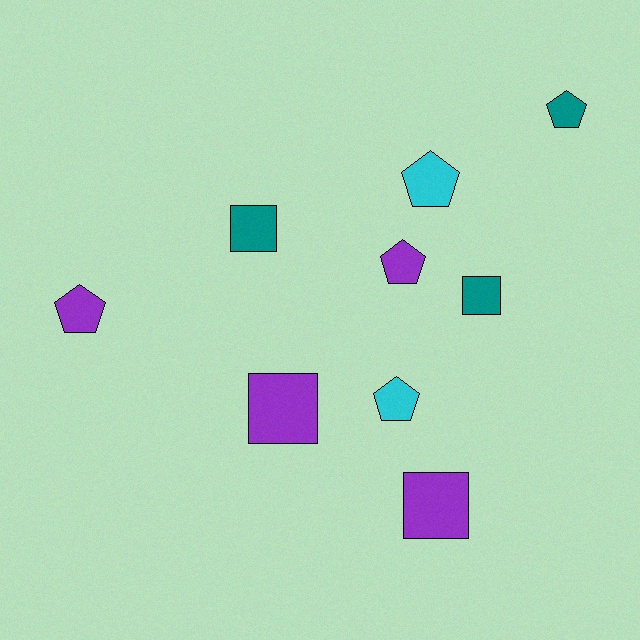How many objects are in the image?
There are 9 objects.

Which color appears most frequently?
Purple, with 4 objects.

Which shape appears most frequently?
Pentagon, with 5 objects.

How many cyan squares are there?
There are no cyan squares.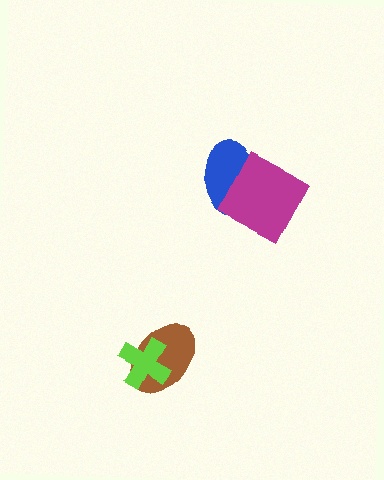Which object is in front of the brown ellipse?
The lime cross is in front of the brown ellipse.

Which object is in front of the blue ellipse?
The magenta diamond is in front of the blue ellipse.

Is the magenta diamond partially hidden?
No, no other shape covers it.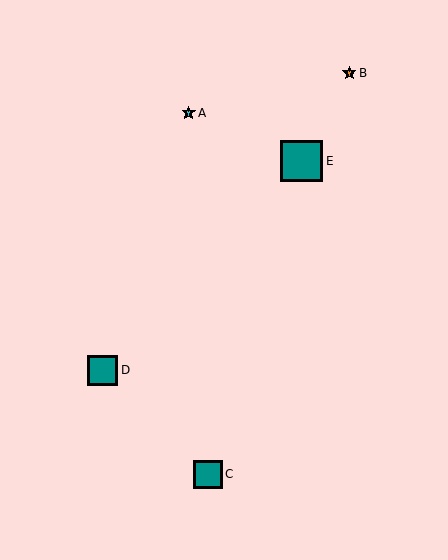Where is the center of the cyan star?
The center of the cyan star is at (189, 113).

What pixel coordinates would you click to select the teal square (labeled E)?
Click at (302, 161) to select the teal square E.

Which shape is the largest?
The teal square (labeled E) is the largest.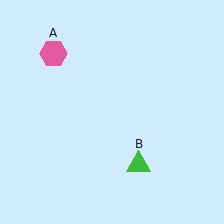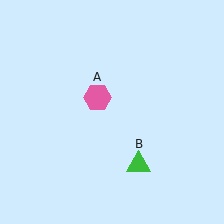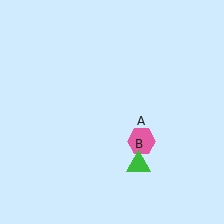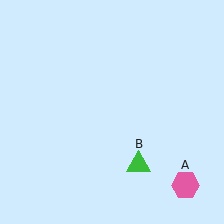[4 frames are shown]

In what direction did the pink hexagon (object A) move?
The pink hexagon (object A) moved down and to the right.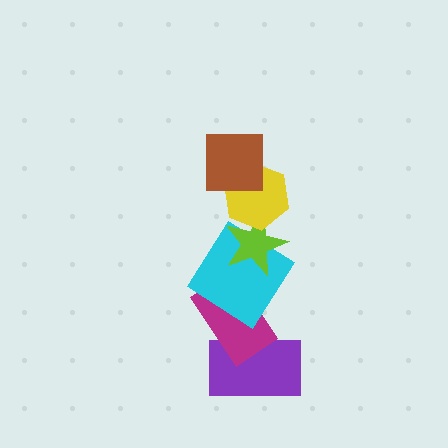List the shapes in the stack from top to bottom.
From top to bottom: the brown square, the yellow hexagon, the lime star, the cyan diamond, the magenta rectangle, the purple rectangle.